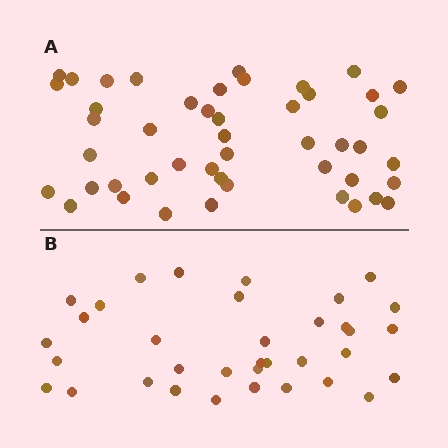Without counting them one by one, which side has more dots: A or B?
Region A (the top region) has more dots.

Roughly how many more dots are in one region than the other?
Region A has roughly 12 or so more dots than region B.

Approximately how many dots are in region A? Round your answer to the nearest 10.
About 50 dots. (The exact count is 47, which rounds to 50.)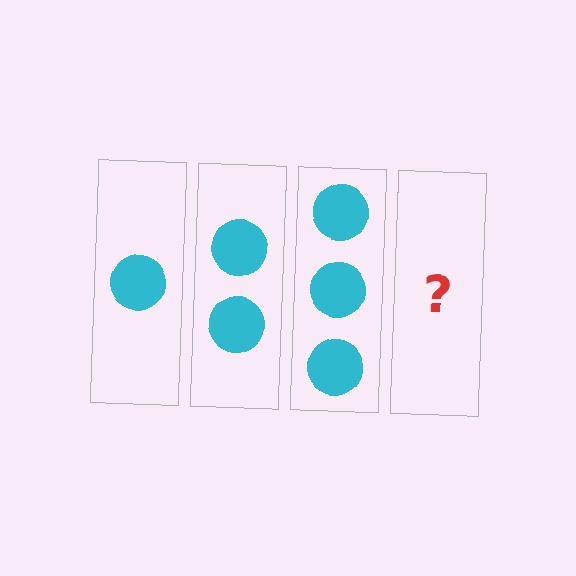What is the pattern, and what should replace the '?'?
The pattern is that each step adds one more circle. The '?' should be 4 circles.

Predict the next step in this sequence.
The next step is 4 circles.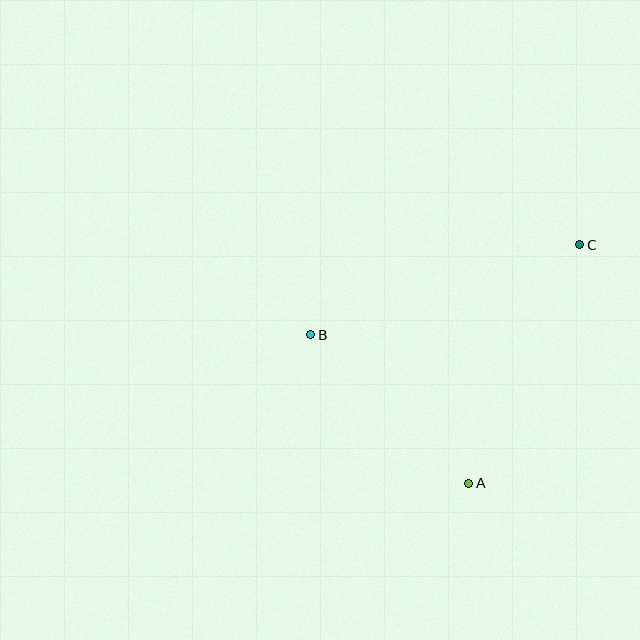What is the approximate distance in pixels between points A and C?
The distance between A and C is approximately 263 pixels.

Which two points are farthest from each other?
Points B and C are farthest from each other.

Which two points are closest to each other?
Points A and B are closest to each other.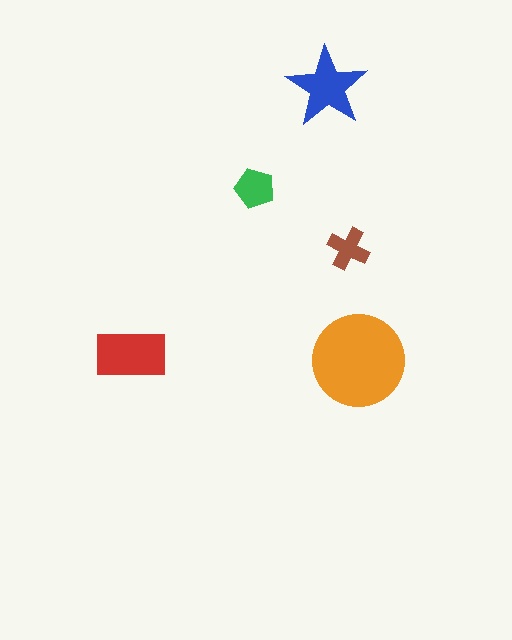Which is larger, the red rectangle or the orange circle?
The orange circle.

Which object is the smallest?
The brown cross.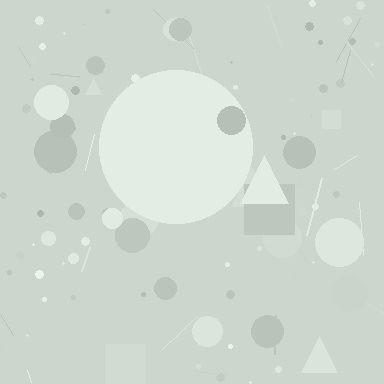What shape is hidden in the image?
A circle is hidden in the image.